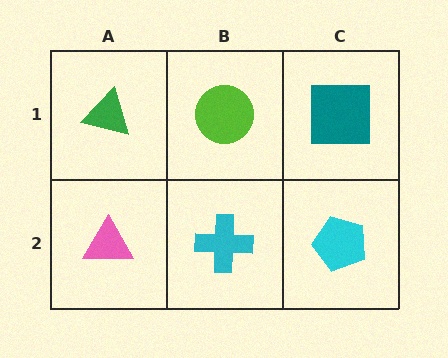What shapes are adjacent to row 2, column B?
A lime circle (row 1, column B), a pink triangle (row 2, column A), a cyan pentagon (row 2, column C).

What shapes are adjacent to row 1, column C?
A cyan pentagon (row 2, column C), a lime circle (row 1, column B).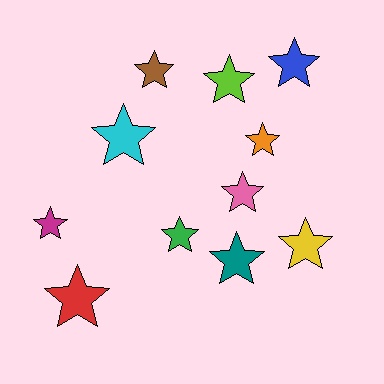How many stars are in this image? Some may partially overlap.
There are 11 stars.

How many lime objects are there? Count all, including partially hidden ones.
There is 1 lime object.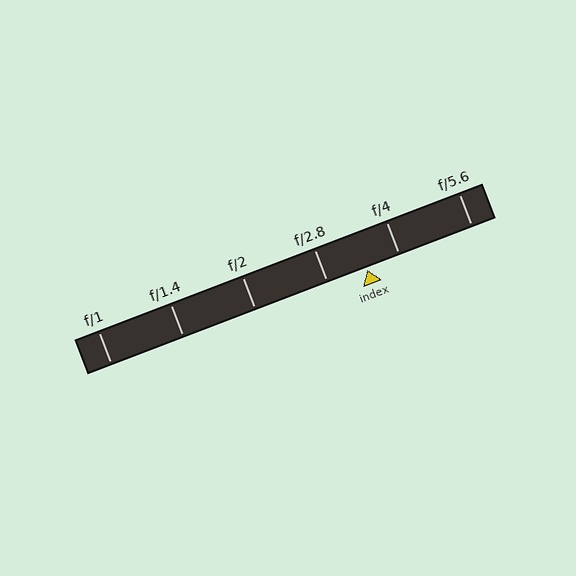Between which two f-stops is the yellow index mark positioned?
The index mark is between f/2.8 and f/4.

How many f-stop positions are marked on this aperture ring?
There are 6 f-stop positions marked.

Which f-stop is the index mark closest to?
The index mark is closest to f/4.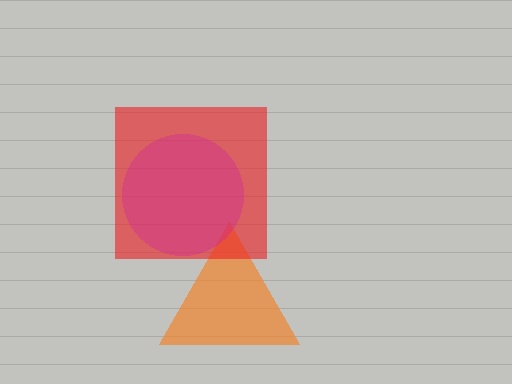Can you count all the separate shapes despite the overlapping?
Yes, there are 3 separate shapes.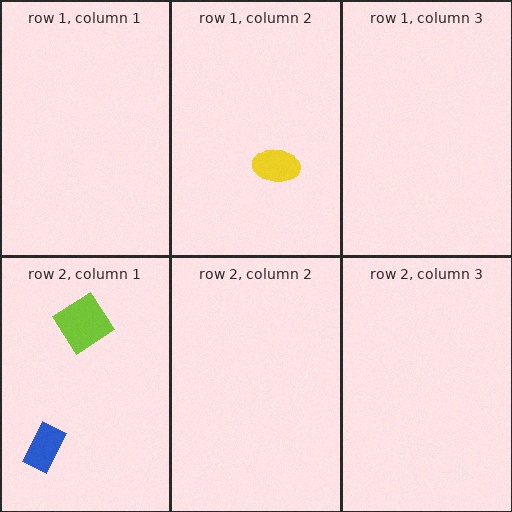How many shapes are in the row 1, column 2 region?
1.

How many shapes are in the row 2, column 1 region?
2.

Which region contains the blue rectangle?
The row 2, column 1 region.